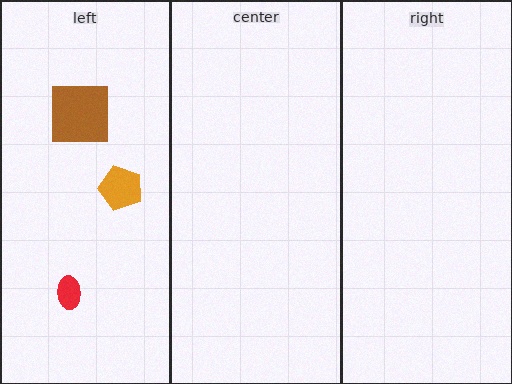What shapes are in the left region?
The brown square, the orange pentagon, the red ellipse.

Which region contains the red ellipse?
The left region.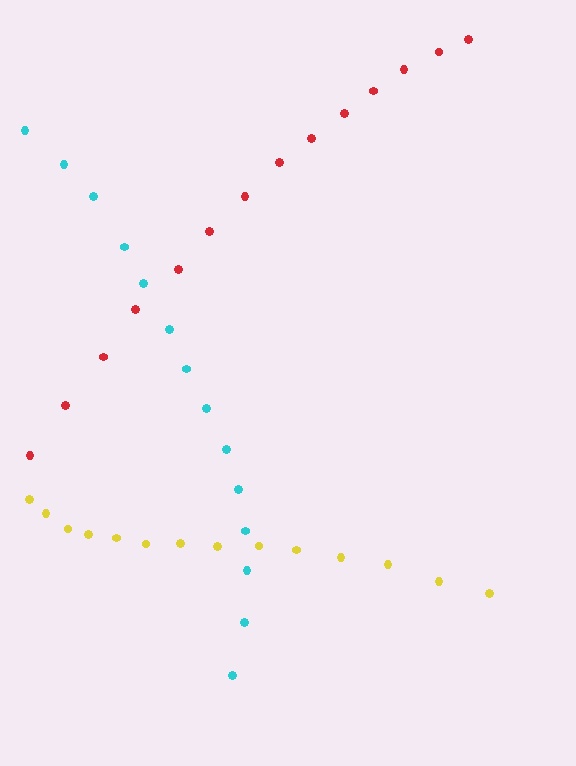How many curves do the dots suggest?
There are 3 distinct paths.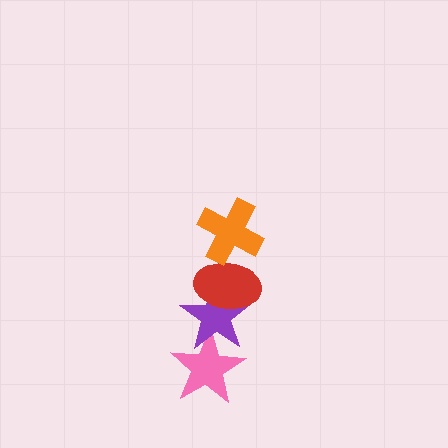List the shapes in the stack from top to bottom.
From top to bottom: the orange cross, the red ellipse, the purple star, the pink star.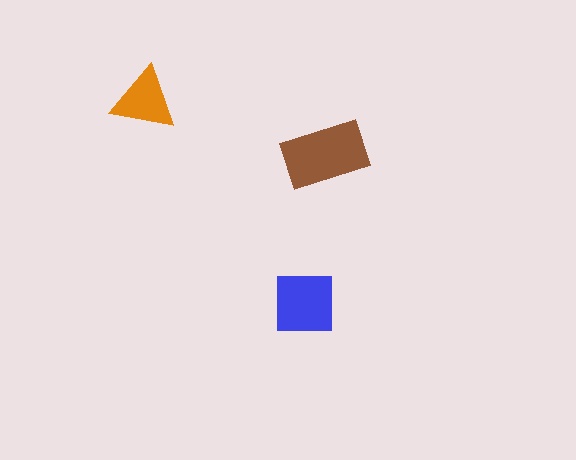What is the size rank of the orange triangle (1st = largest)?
3rd.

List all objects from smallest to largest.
The orange triangle, the blue square, the brown rectangle.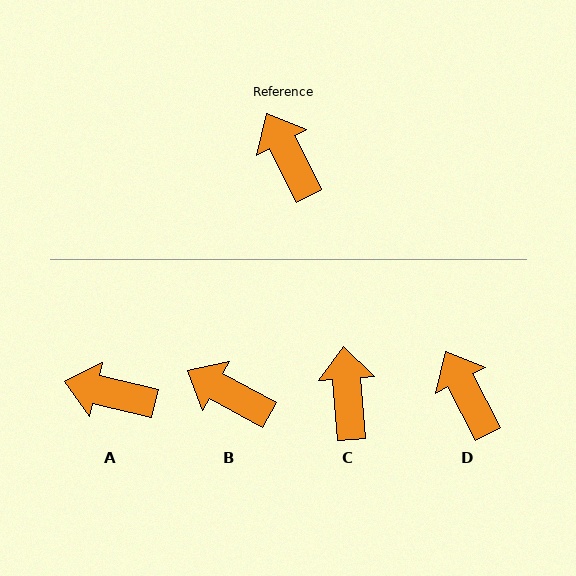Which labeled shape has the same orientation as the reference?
D.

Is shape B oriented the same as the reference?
No, it is off by about 34 degrees.